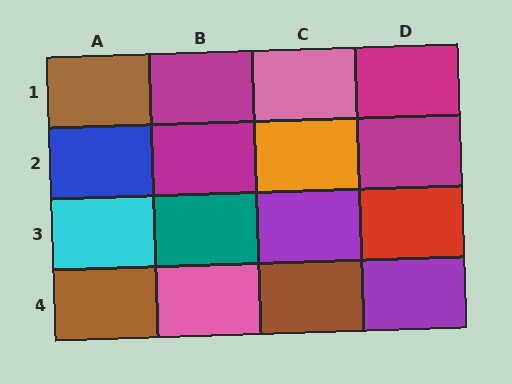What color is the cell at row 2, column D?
Magenta.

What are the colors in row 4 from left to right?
Brown, pink, brown, purple.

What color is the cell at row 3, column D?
Red.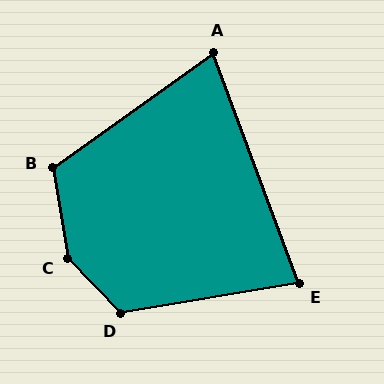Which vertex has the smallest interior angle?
A, at approximately 75 degrees.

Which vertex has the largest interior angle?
C, at approximately 145 degrees.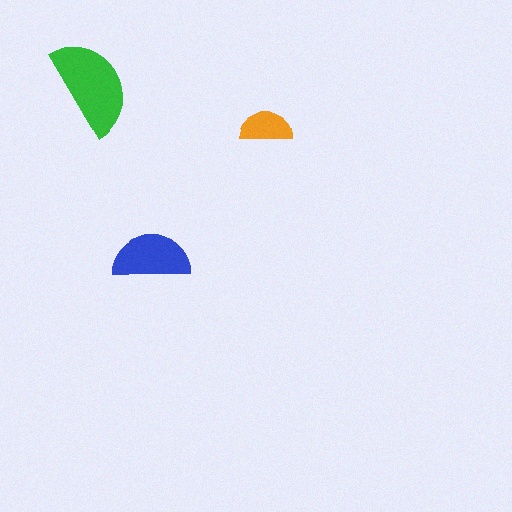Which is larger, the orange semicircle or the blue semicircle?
The blue one.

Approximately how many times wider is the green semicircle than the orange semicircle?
About 2 times wider.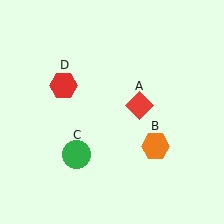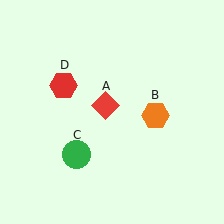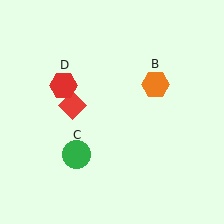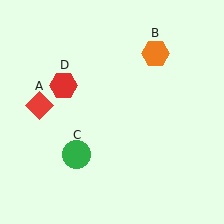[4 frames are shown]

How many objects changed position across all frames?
2 objects changed position: red diamond (object A), orange hexagon (object B).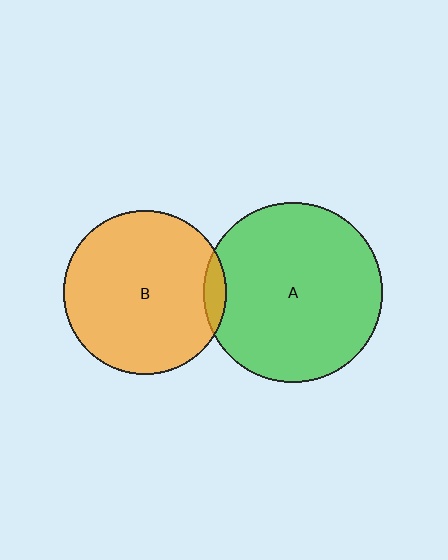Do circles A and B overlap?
Yes.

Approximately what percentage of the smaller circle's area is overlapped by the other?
Approximately 5%.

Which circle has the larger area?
Circle A (green).